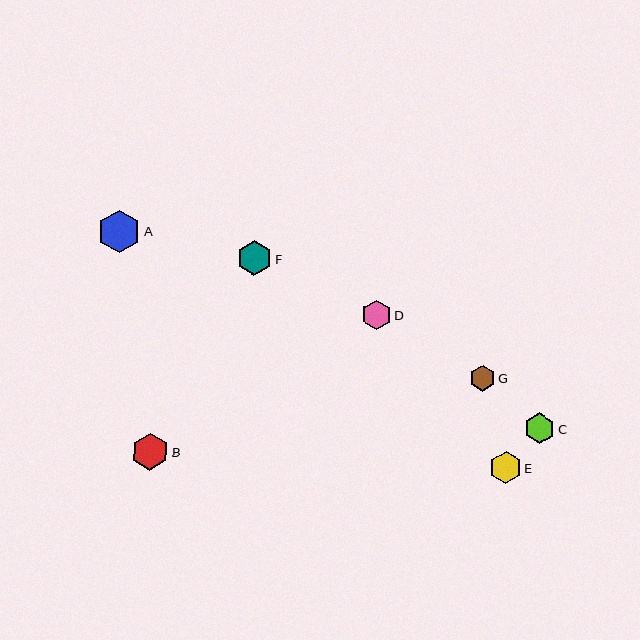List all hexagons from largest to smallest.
From largest to smallest: A, B, F, E, C, D, G.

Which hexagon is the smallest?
Hexagon G is the smallest with a size of approximately 26 pixels.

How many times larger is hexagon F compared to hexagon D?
Hexagon F is approximately 1.2 times the size of hexagon D.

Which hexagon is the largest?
Hexagon A is the largest with a size of approximately 43 pixels.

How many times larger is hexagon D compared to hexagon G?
Hexagon D is approximately 1.1 times the size of hexagon G.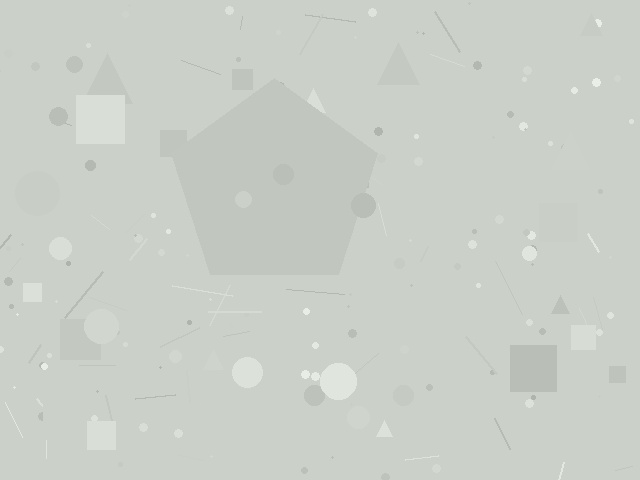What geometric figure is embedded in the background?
A pentagon is embedded in the background.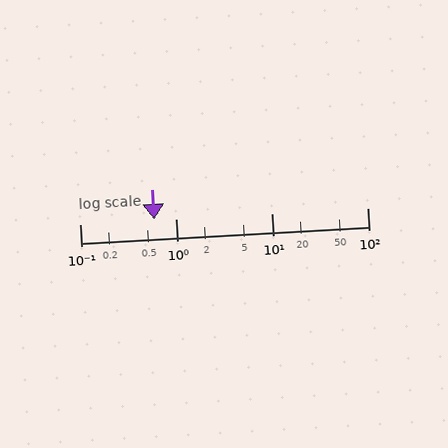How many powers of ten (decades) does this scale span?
The scale spans 3 decades, from 0.1 to 100.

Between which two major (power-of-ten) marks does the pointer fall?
The pointer is between 0.1 and 1.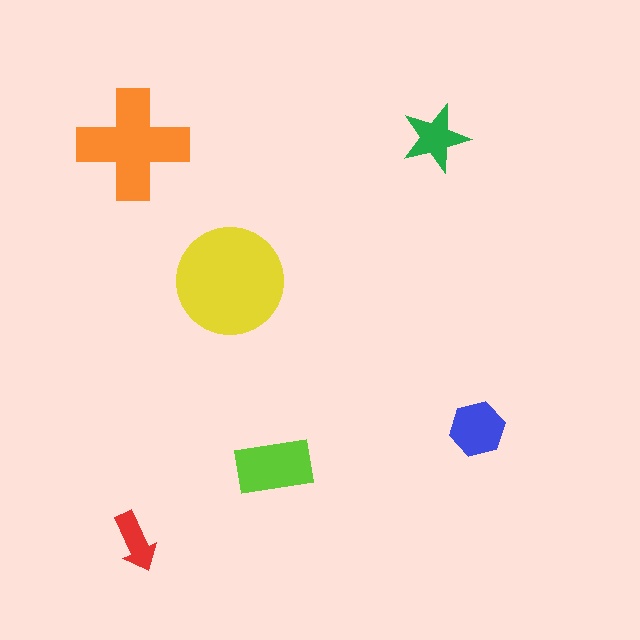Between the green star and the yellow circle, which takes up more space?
The yellow circle.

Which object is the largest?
The yellow circle.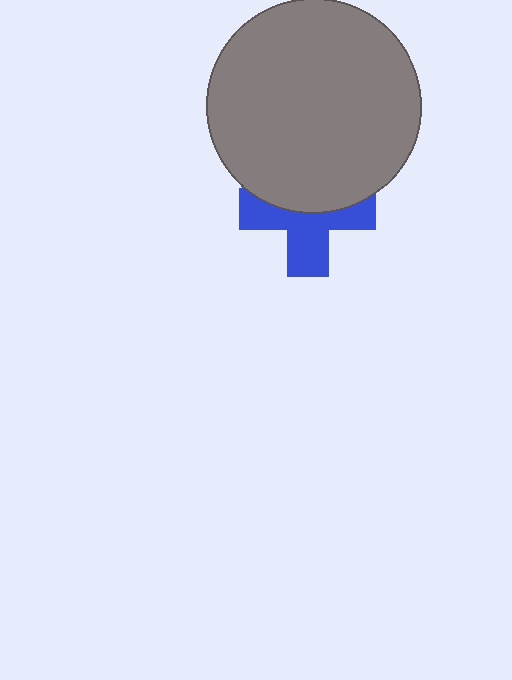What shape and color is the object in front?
The object in front is a gray circle.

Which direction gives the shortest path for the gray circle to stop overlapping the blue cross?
Moving up gives the shortest separation.